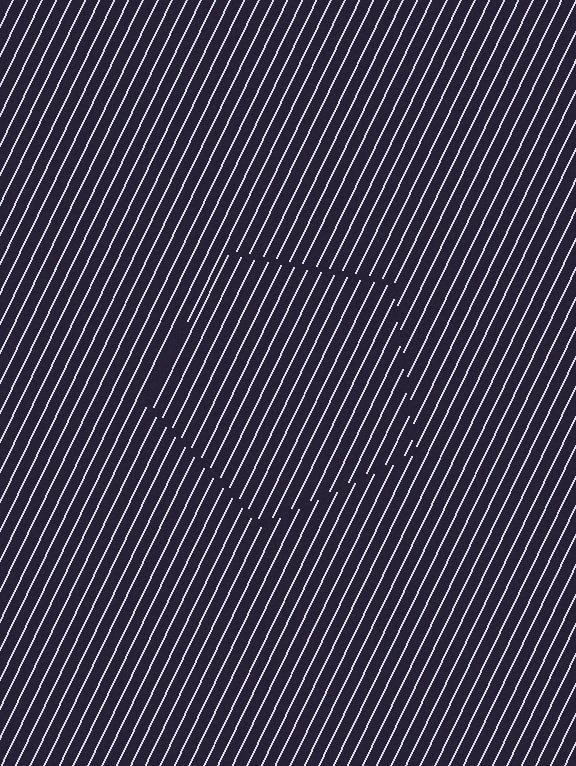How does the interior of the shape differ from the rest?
The interior of the shape contains the same grating, shifted by half a period — the contour is defined by the phase discontinuity where line-ends from the inner and outer gratings abut.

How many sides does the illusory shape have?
5 sides — the line-ends trace a pentagon.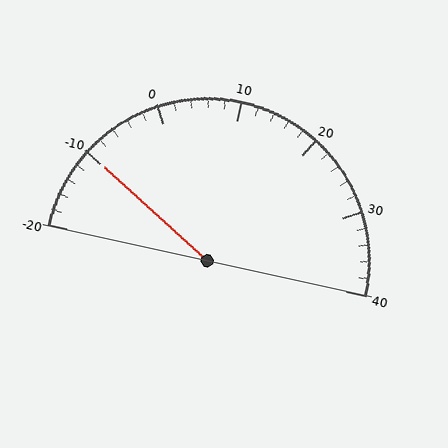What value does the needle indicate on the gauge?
The needle indicates approximately -10.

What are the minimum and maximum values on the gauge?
The gauge ranges from -20 to 40.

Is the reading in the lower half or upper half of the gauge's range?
The reading is in the lower half of the range (-20 to 40).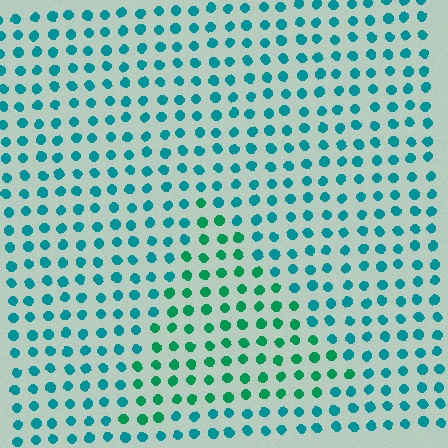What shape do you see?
I see a triangle.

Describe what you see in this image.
The image is filled with small teal elements in a uniform arrangement. A triangle-shaped region is visible where the elements are tinted to a slightly different hue, forming a subtle color boundary.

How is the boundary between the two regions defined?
The boundary is defined purely by a slight shift in hue (about 30 degrees). Spacing, size, and orientation are identical on both sides.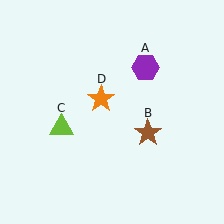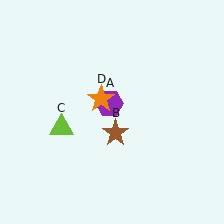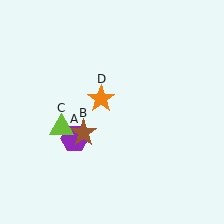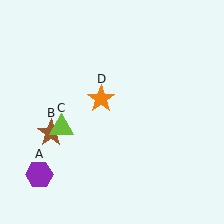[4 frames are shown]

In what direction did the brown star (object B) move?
The brown star (object B) moved left.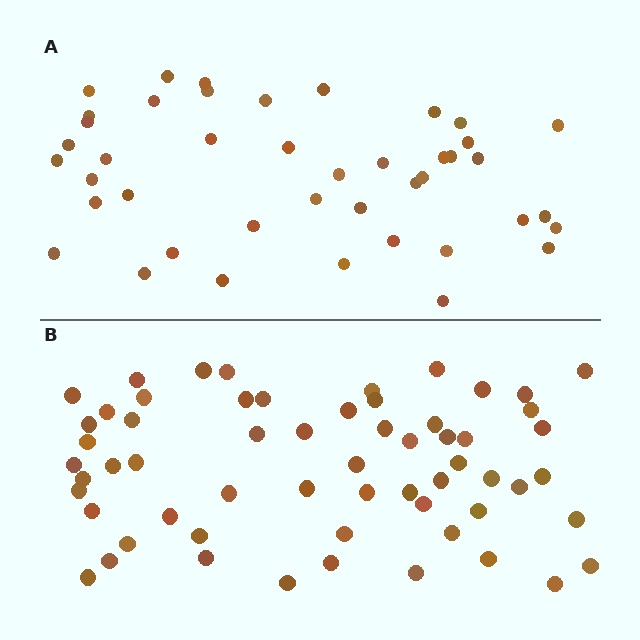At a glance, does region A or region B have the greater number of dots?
Region B (the bottom region) has more dots.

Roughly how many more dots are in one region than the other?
Region B has approximately 15 more dots than region A.